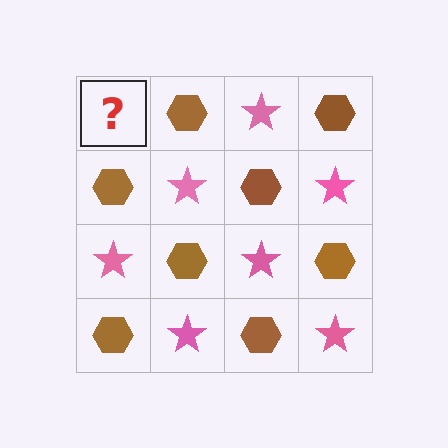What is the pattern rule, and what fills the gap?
The rule is that it alternates pink star and brown hexagon in a checkerboard pattern. The gap should be filled with a pink star.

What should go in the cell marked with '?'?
The missing cell should contain a pink star.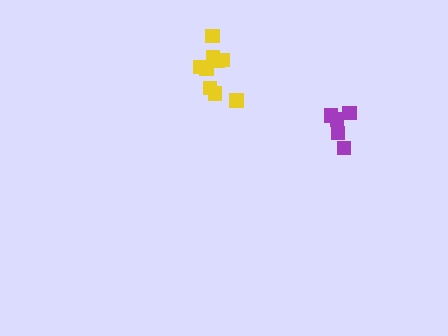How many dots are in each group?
Group 1: 9 dots, Group 2: 5 dots (14 total).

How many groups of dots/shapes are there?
There are 2 groups.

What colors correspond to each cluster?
The clusters are colored: yellow, purple.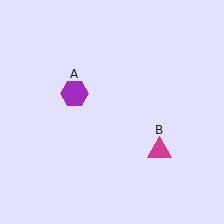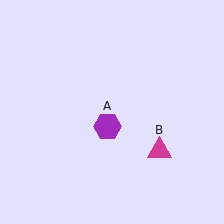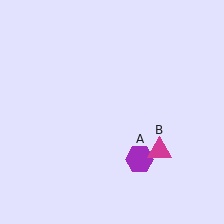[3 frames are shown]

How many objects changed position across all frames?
1 object changed position: purple hexagon (object A).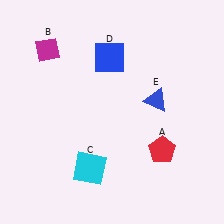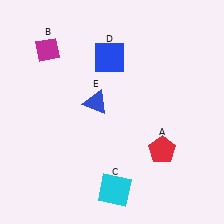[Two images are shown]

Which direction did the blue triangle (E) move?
The blue triangle (E) moved left.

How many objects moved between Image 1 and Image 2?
2 objects moved between the two images.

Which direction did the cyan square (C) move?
The cyan square (C) moved right.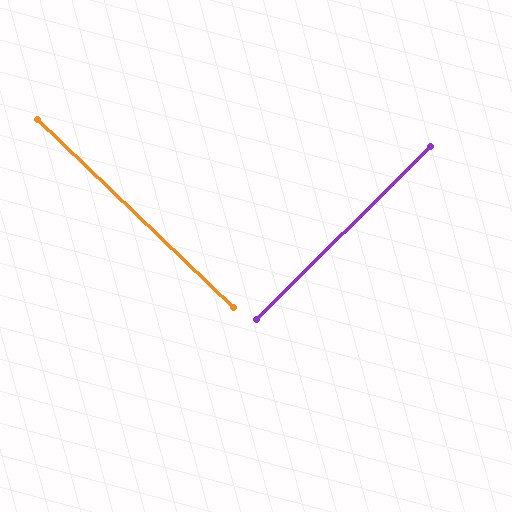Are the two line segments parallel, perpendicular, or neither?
Perpendicular — they meet at approximately 89°.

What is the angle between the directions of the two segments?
Approximately 89 degrees.